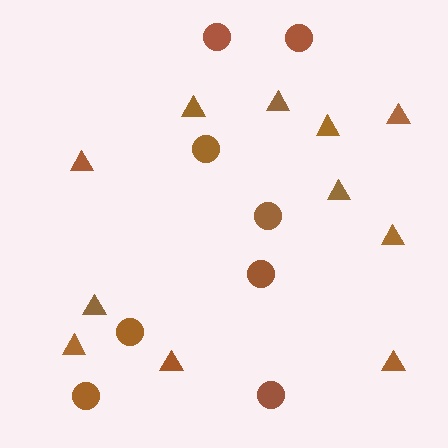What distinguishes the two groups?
There are 2 groups: one group of triangles (11) and one group of circles (8).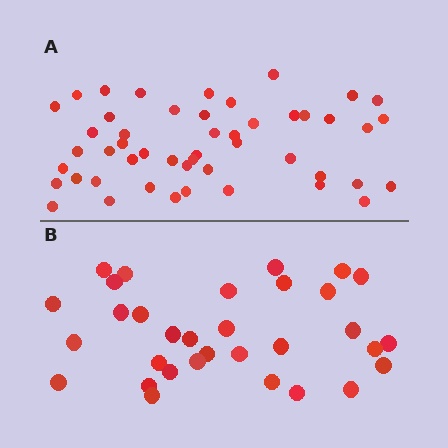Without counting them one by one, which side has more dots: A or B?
Region A (the top region) has more dots.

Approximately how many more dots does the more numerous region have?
Region A has approximately 15 more dots than region B.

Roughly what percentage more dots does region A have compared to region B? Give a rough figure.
About 55% more.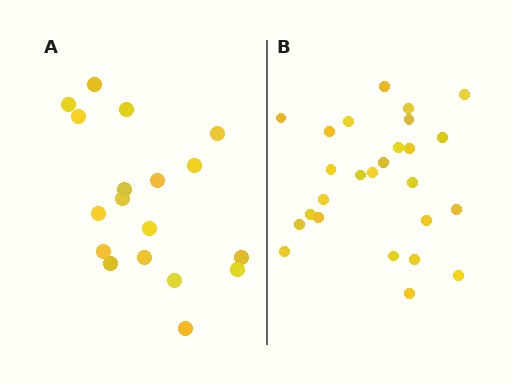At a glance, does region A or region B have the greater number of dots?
Region B (the right region) has more dots.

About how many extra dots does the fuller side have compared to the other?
Region B has roughly 8 or so more dots than region A.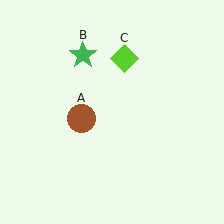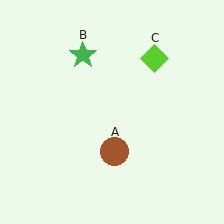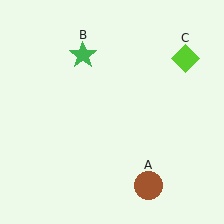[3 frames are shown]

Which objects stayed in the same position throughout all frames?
Green star (object B) remained stationary.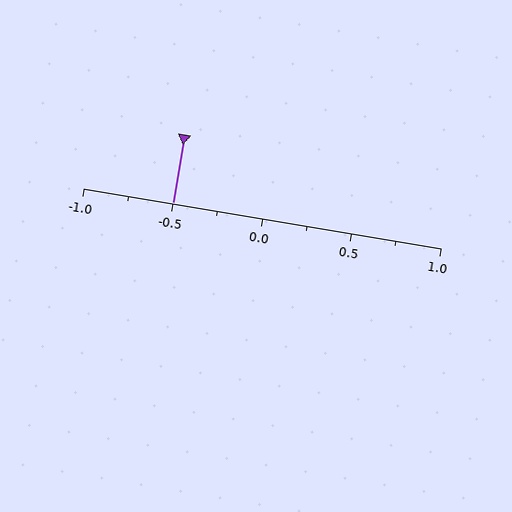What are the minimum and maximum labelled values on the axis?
The axis runs from -1.0 to 1.0.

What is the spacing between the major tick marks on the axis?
The major ticks are spaced 0.5 apart.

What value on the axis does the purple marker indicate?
The marker indicates approximately -0.5.